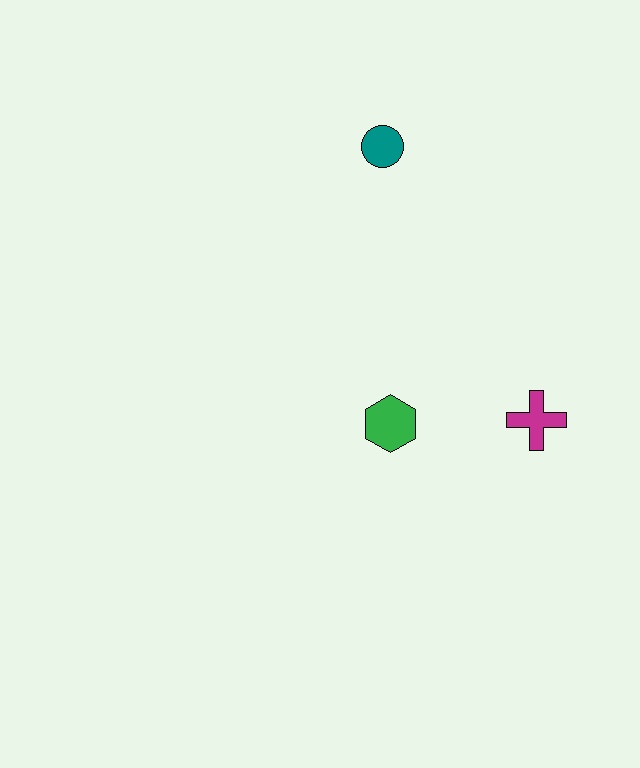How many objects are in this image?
There are 3 objects.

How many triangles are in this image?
There are no triangles.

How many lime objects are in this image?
There are no lime objects.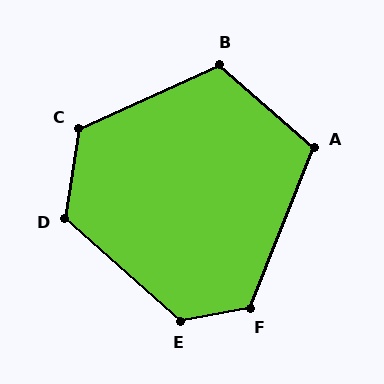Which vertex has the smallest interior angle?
A, at approximately 110 degrees.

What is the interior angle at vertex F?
Approximately 123 degrees (obtuse).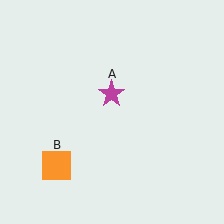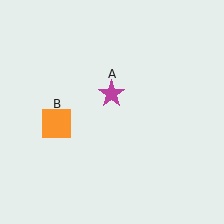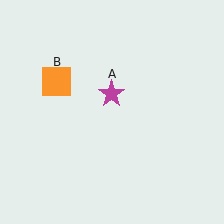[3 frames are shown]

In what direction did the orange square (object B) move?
The orange square (object B) moved up.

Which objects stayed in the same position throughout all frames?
Magenta star (object A) remained stationary.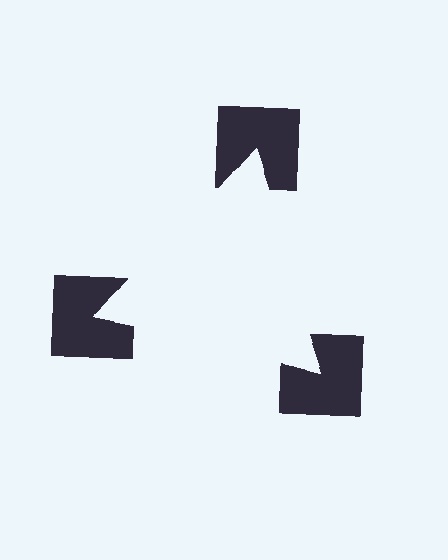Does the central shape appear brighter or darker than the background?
It typically appears slightly brighter than the background, even though no actual brightness change is drawn.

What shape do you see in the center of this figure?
An illusory triangle — its edges are inferred from the aligned wedge cuts in the notched squares, not physically drawn.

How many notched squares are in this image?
There are 3 — one at each vertex of the illusory triangle.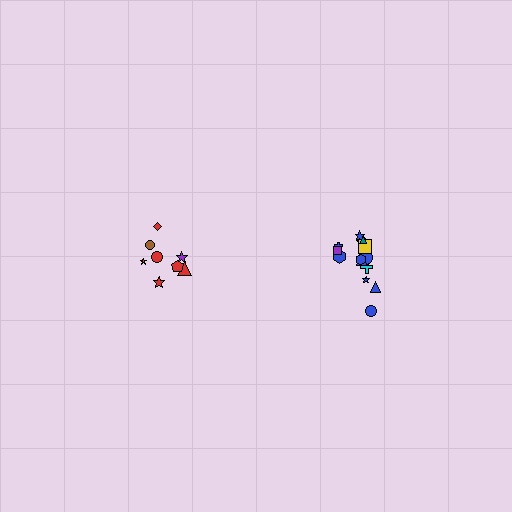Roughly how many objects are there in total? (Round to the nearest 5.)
Roughly 25 objects in total.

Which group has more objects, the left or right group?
The right group.